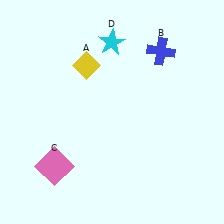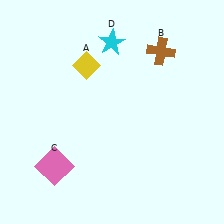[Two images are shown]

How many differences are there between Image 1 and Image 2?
There is 1 difference between the two images.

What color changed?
The cross (B) changed from blue in Image 1 to brown in Image 2.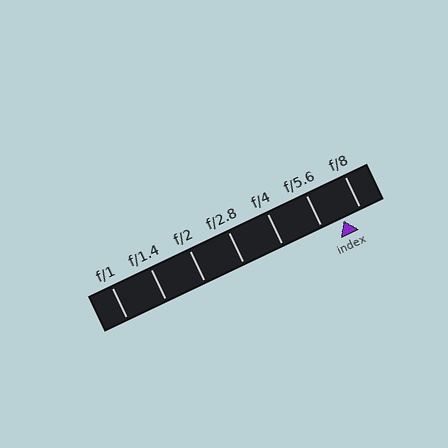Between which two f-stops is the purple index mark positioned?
The index mark is between f/5.6 and f/8.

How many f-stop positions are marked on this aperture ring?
There are 7 f-stop positions marked.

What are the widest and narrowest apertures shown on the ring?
The widest aperture shown is f/1 and the narrowest is f/8.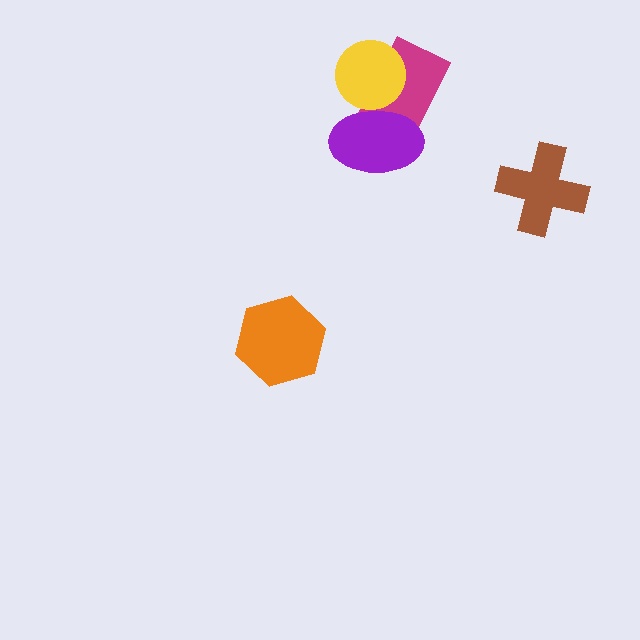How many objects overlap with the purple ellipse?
2 objects overlap with the purple ellipse.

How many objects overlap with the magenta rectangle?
2 objects overlap with the magenta rectangle.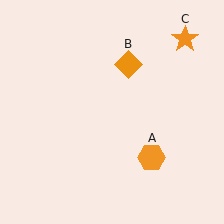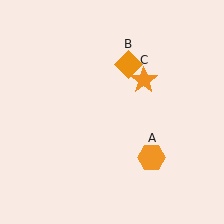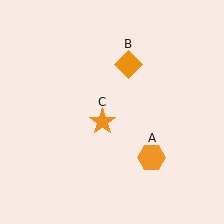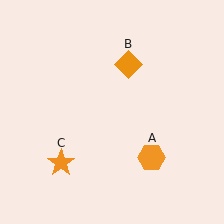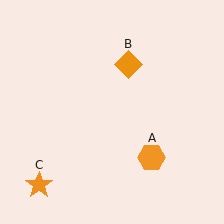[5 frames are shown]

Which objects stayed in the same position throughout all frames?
Orange hexagon (object A) and orange diamond (object B) remained stationary.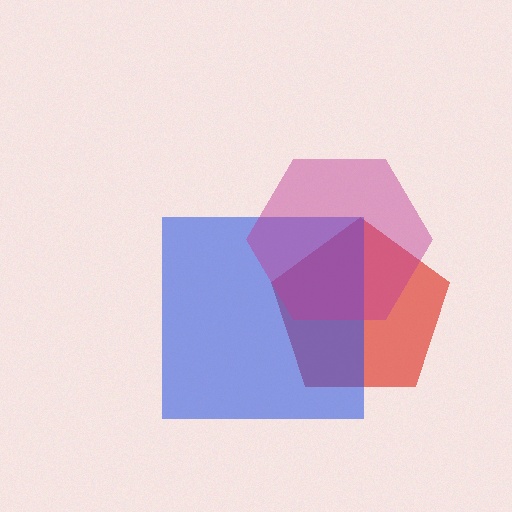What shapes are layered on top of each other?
The layered shapes are: a red pentagon, a blue square, a magenta hexagon.